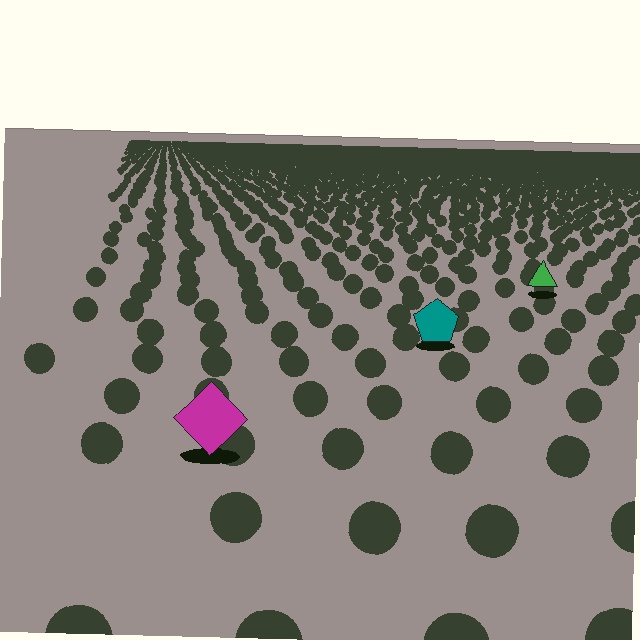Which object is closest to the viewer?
The magenta diamond is closest. The texture marks near it are larger and more spread out.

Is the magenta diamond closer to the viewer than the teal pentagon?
Yes. The magenta diamond is closer — you can tell from the texture gradient: the ground texture is coarser near it.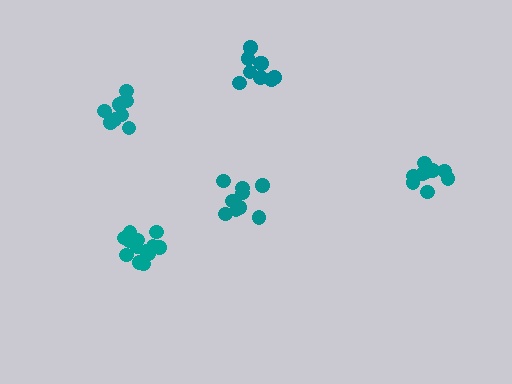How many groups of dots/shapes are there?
There are 5 groups.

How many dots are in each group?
Group 1: 14 dots, Group 2: 9 dots, Group 3: 9 dots, Group 4: 9 dots, Group 5: 9 dots (50 total).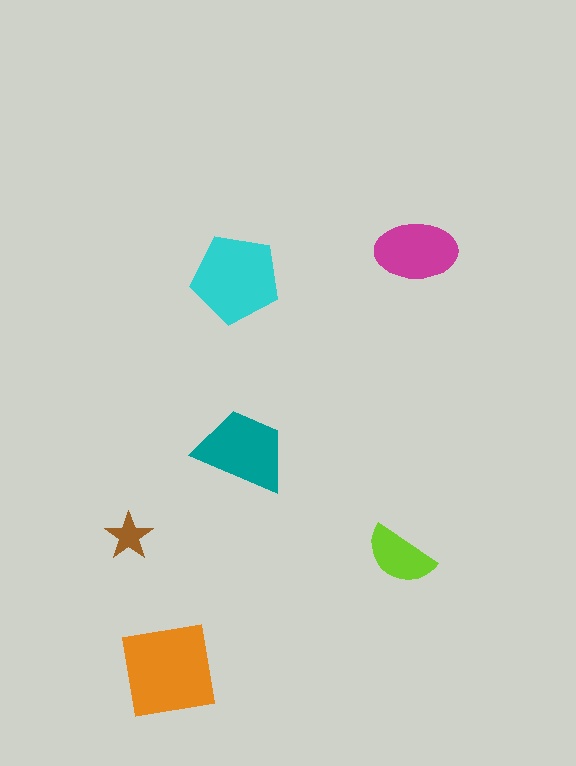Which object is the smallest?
The brown star.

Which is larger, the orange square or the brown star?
The orange square.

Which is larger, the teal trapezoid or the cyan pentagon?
The cyan pentagon.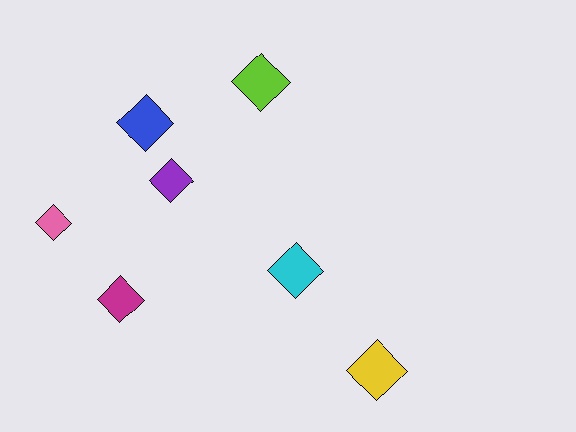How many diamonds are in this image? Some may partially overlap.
There are 7 diamonds.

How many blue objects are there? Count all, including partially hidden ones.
There is 1 blue object.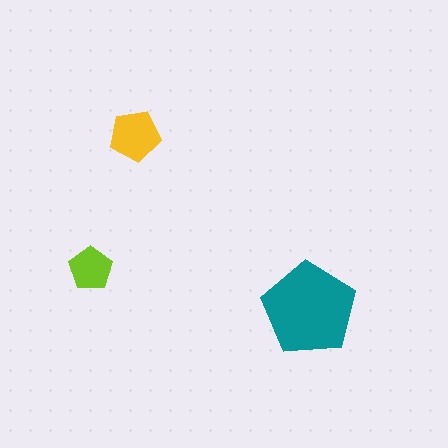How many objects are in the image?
There are 3 objects in the image.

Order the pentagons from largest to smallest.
the teal one, the yellow one, the lime one.